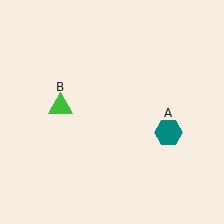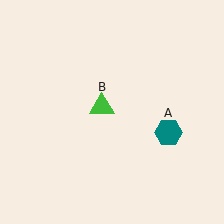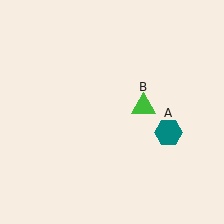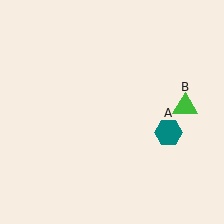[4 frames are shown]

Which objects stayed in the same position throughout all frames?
Teal hexagon (object A) remained stationary.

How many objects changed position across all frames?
1 object changed position: green triangle (object B).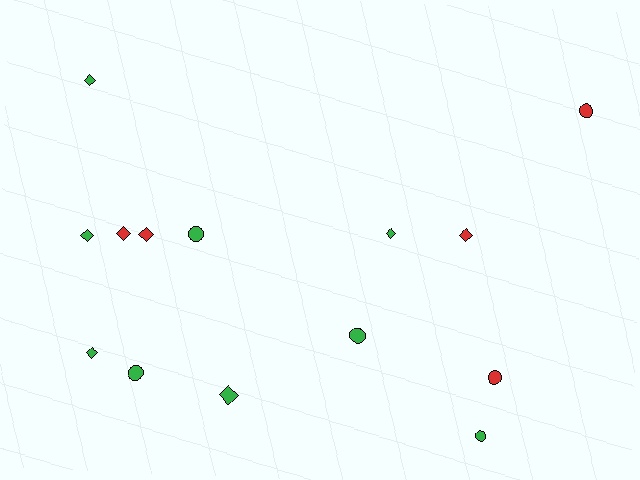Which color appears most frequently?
Green, with 9 objects.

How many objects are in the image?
There are 14 objects.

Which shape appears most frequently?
Diamond, with 8 objects.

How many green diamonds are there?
There are 5 green diamonds.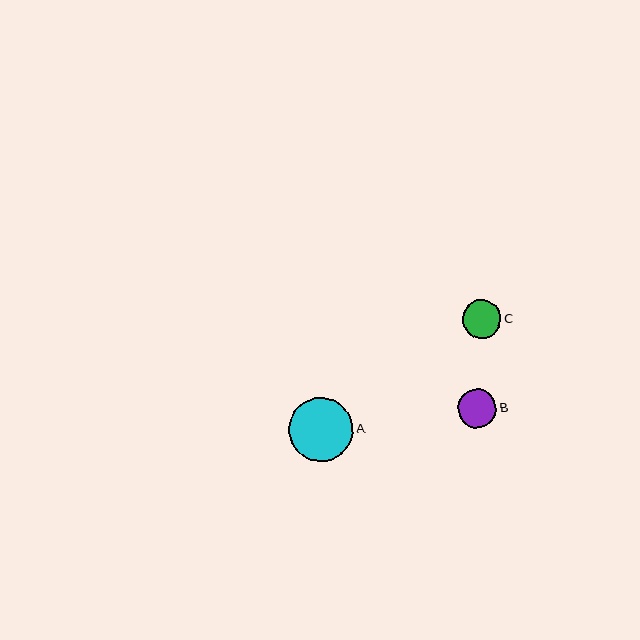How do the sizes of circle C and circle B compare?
Circle C and circle B are approximately the same size.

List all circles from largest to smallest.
From largest to smallest: A, C, B.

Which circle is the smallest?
Circle B is the smallest with a size of approximately 39 pixels.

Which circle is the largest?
Circle A is the largest with a size of approximately 64 pixels.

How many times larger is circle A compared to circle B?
Circle A is approximately 1.7 times the size of circle B.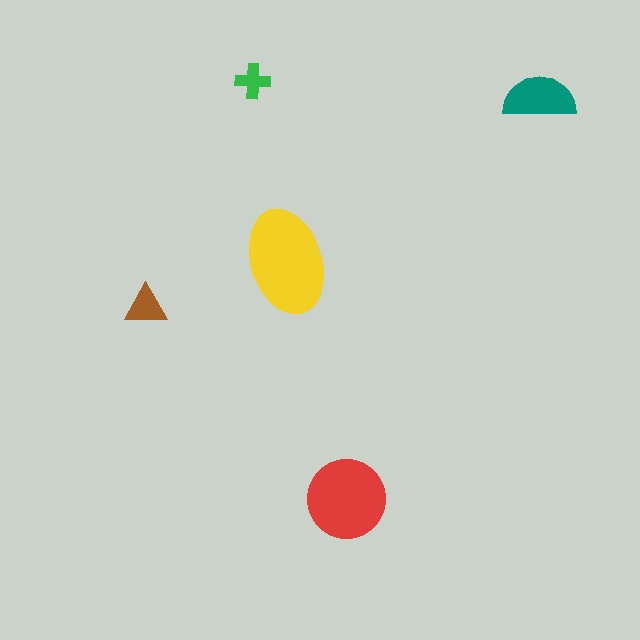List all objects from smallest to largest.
The green cross, the brown triangle, the teal semicircle, the red circle, the yellow ellipse.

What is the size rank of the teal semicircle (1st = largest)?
3rd.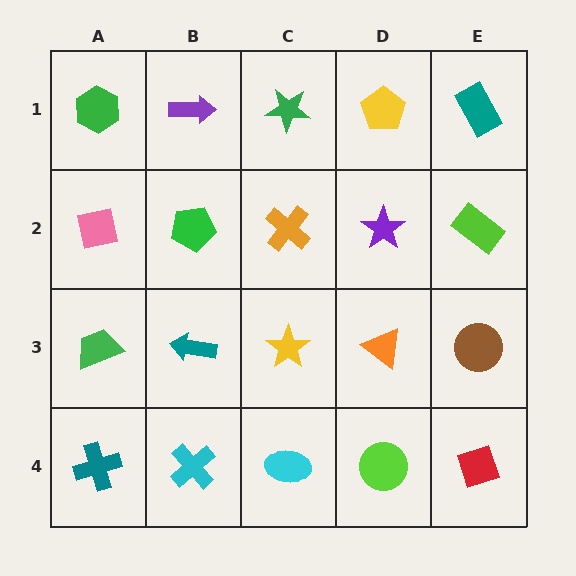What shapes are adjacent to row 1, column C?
An orange cross (row 2, column C), a purple arrow (row 1, column B), a yellow pentagon (row 1, column D).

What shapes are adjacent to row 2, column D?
A yellow pentagon (row 1, column D), an orange triangle (row 3, column D), an orange cross (row 2, column C), a lime rectangle (row 2, column E).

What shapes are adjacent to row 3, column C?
An orange cross (row 2, column C), a cyan ellipse (row 4, column C), a teal arrow (row 3, column B), an orange triangle (row 3, column D).